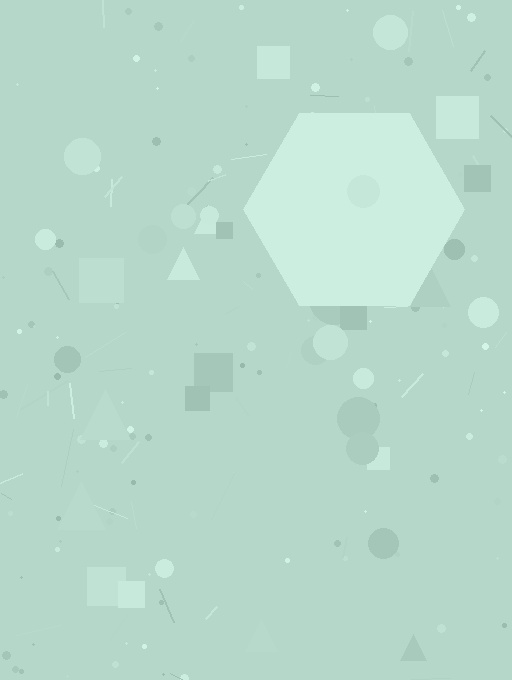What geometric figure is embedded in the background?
A hexagon is embedded in the background.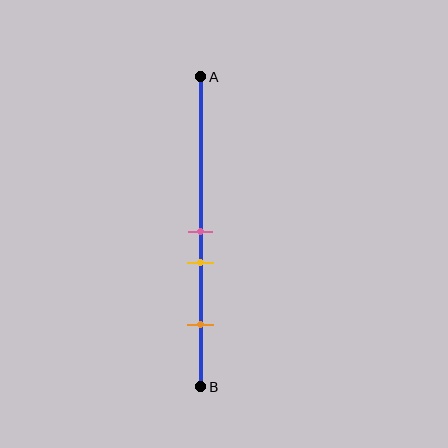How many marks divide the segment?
There are 3 marks dividing the segment.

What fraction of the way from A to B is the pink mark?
The pink mark is approximately 50% (0.5) of the way from A to B.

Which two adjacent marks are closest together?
The pink and yellow marks are the closest adjacent pair.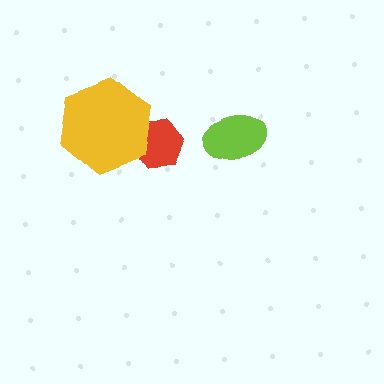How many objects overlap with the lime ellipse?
0 objects overlap with the lime ellipse.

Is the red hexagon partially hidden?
Yes, it is partially covered by another shape.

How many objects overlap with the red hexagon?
1 object overlaps with the red hexagon.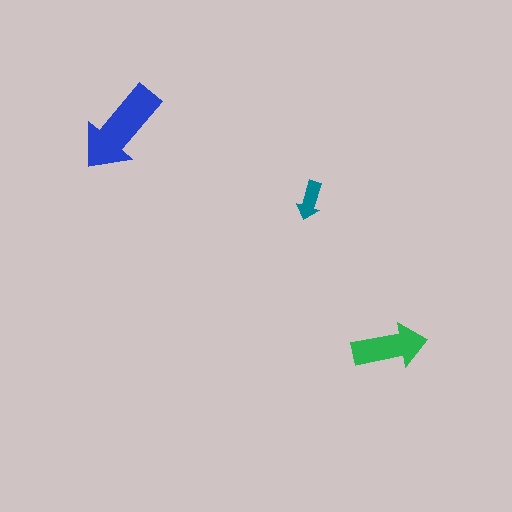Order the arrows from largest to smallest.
the blue one, the green one, the teal one.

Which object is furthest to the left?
The blue arrow is leftmost.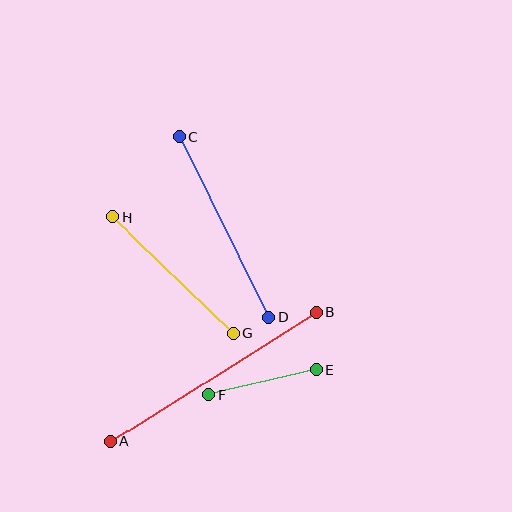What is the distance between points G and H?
The distance is approximately 167 pixels.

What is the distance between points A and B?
The distance is approximately 243 pixels.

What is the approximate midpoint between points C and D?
The midpoint is at approximately (224, 227) pixels.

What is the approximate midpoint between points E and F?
The midpoint is at approximately (263, 382) pixels.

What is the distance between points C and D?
The distance is approximately 201 pixels.